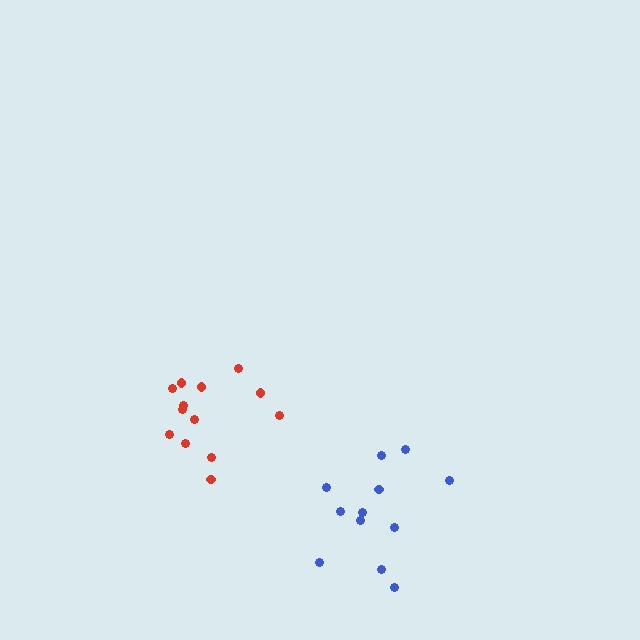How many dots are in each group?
Group 1: 13 dots, Group 2: 12 dots (25 total).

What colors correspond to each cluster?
The clusters are colored: red, blue.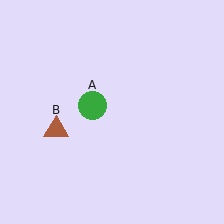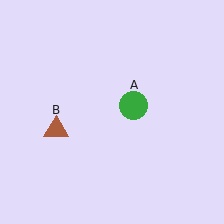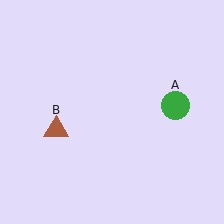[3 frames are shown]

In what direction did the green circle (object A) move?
The green circle (object A) moved right.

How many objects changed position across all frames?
1 object changed position: green circle (object A).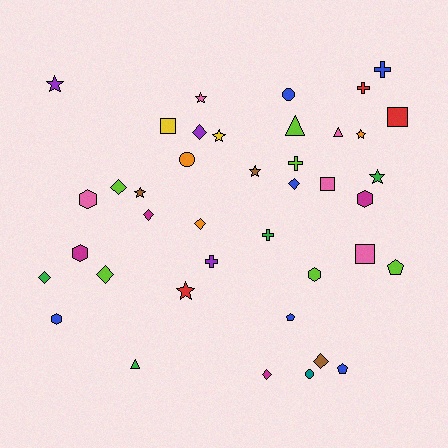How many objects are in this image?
There are 40 objects.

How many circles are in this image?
There are 3 circles.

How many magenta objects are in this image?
There are 4 magenta objects.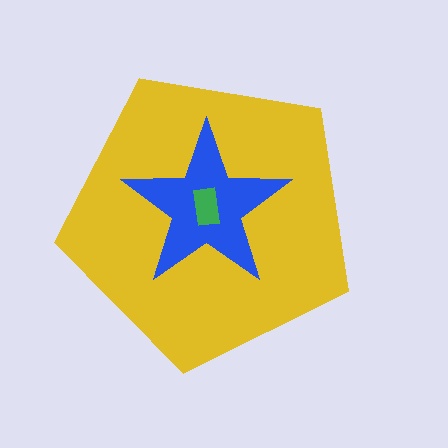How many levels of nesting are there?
3.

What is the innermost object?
The green rectangle.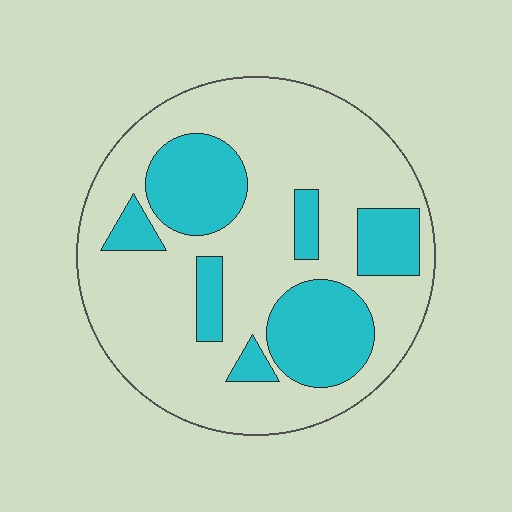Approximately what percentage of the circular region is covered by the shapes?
Approximately 30%.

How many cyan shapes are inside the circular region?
7.